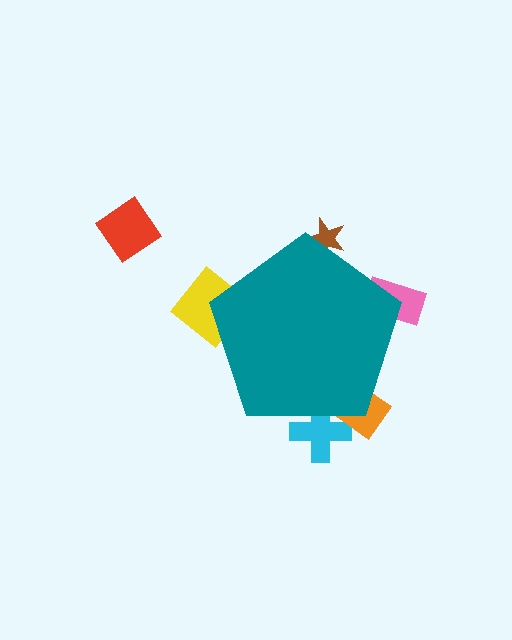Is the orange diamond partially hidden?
Yes, the orange diamond is partially hidden behind the teal pentagon.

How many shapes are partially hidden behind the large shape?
5 shapes are partially hidden.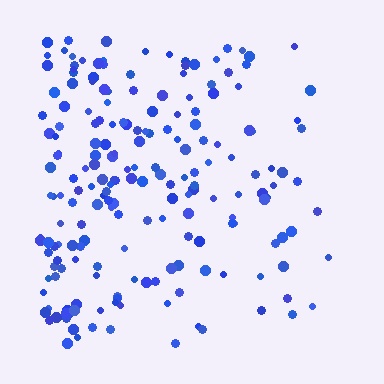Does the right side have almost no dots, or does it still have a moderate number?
Still a moderate number, just noticeably fewer than the left.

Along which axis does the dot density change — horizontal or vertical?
Horizontal.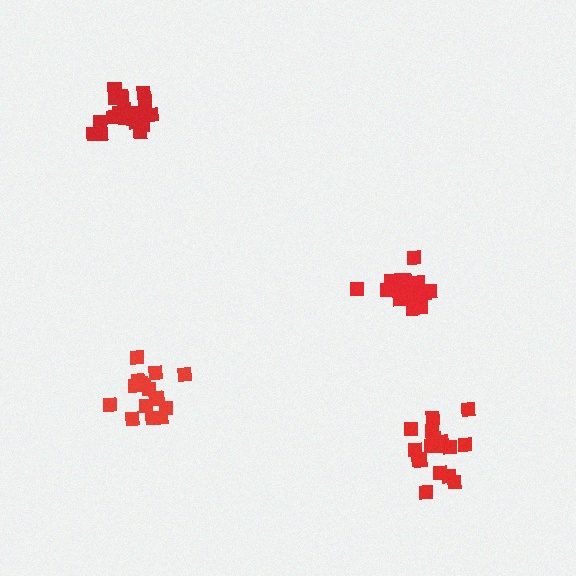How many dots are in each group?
Group 1: 16 dots, Group 2: 19 dots, Group 3: 16 dots, Group 4: 19 dots (70 total).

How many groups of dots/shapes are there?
There are 4 groups.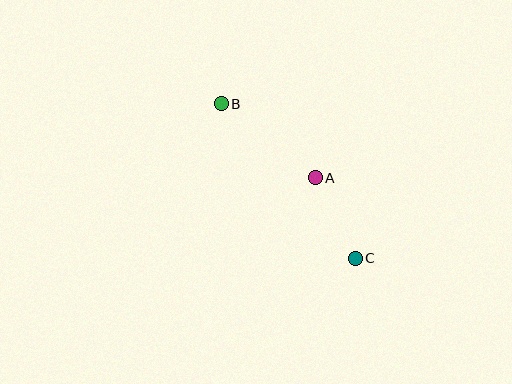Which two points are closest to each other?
Points A and C are closest to each other.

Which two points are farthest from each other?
Points B and C are farthest from each other.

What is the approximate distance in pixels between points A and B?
The distance between A and B is approximately 120 pixels.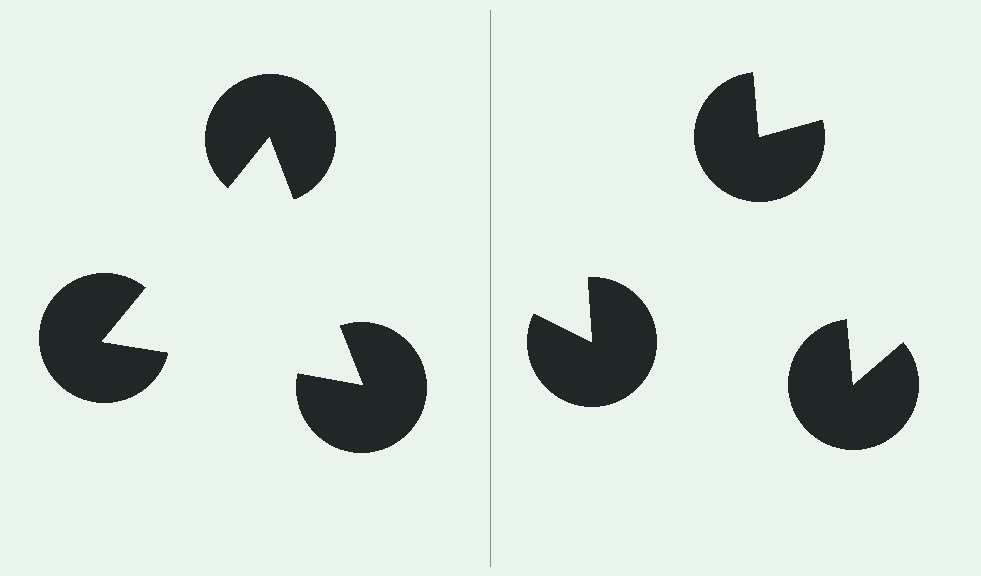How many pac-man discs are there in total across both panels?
6 — 3 on each side.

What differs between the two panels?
The pac-man discs are positioned identically on both sides; only the wedge orientations differ. On the left they align to a triangle; on the right they are misaligned.